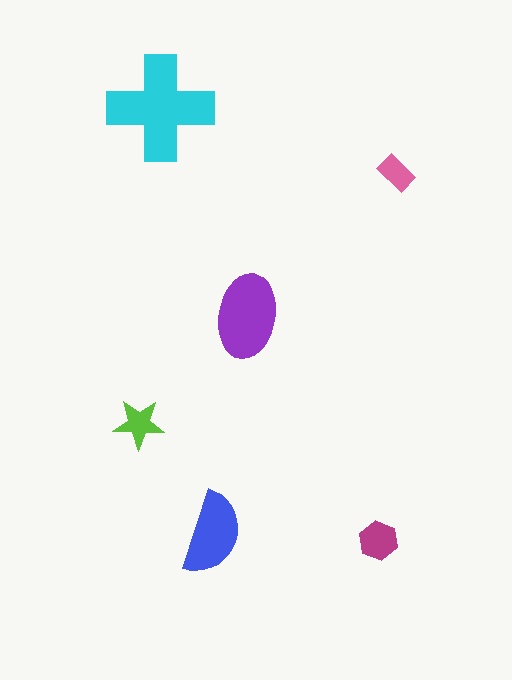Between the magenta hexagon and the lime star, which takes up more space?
The magenta hexagon.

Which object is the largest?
The cyan cross.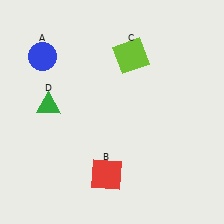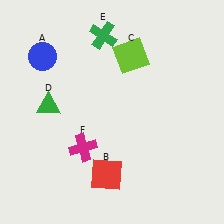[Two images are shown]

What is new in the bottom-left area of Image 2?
A magenta cross (F) was added in the bottom-left area of Image 2.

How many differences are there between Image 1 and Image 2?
There are 2 differences between the two images.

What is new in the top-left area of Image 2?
A green cross (E) was added in the top-left area of Image 2.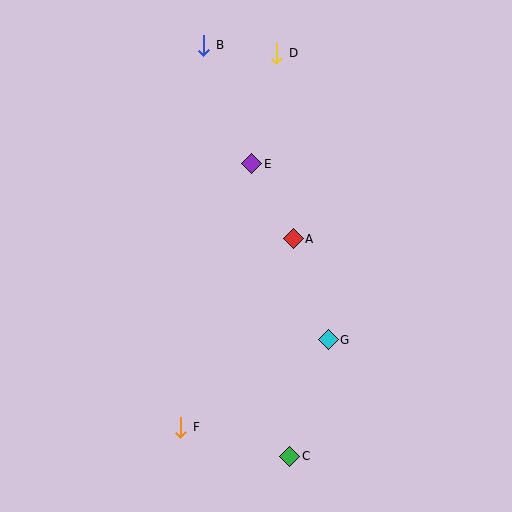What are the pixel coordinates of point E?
Point E is at (252, 164).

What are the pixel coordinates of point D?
Point D is at (277, 53).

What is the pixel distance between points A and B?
The distance between A and B is 214 pixels.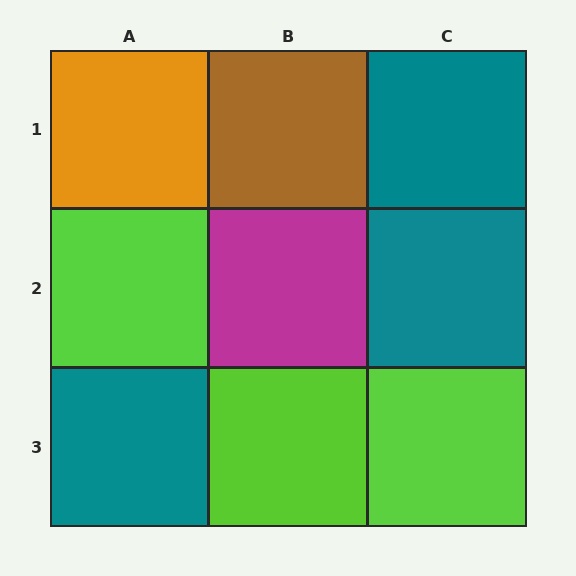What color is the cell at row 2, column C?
Teal.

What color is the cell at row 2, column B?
Magenta.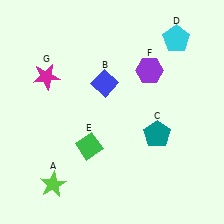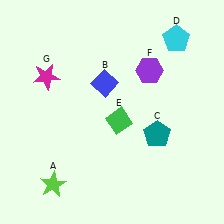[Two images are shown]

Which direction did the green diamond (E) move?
The green diamond (E) moved right.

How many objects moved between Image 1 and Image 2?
1 object moved between the two images.